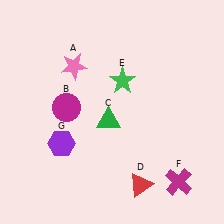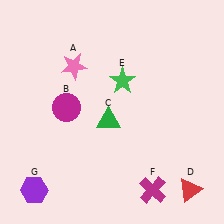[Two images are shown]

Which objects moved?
The objects that moved are: the red triangle (D), the magenta cross (F), the purple hexagon (G).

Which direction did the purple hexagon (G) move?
The purple hexagon (G) moved down.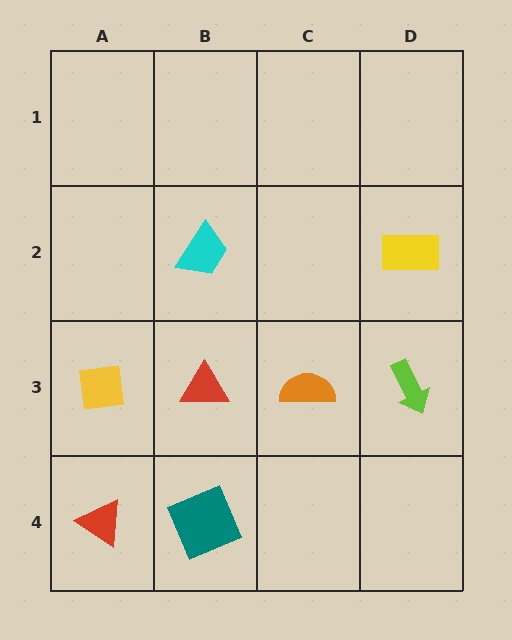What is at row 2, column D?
A yellow rectangle.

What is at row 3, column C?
An orange semicircle.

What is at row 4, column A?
A red triangle.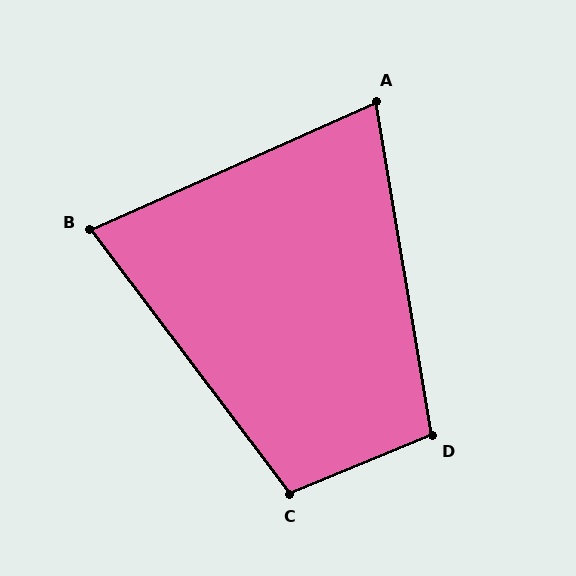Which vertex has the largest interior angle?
C, at approximately 105 degrees.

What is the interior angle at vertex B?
Approximately 77 degrees (acute).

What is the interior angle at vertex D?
Approximately 103 degrees (obtuse).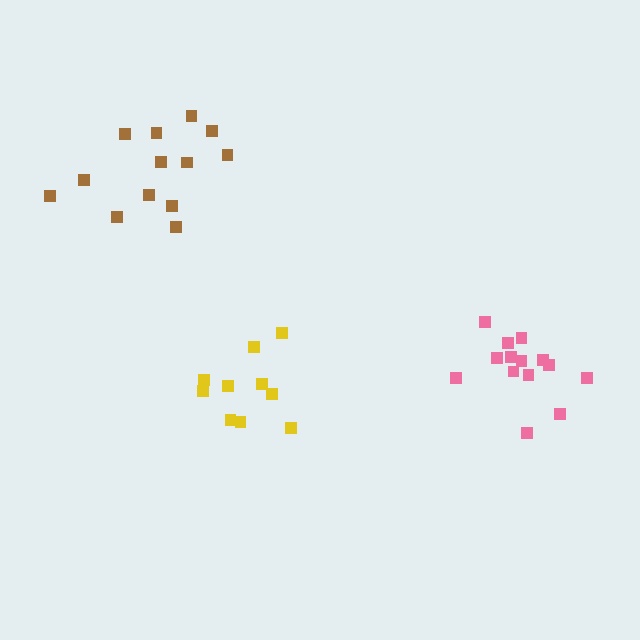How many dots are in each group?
Group 1: 10 dots, Group 2: 14 dots, Group 3: 14 dots (38 total).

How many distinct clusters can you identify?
There are 3 distinct clusters.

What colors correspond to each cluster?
The clusters are colored: yellow, pink, brown.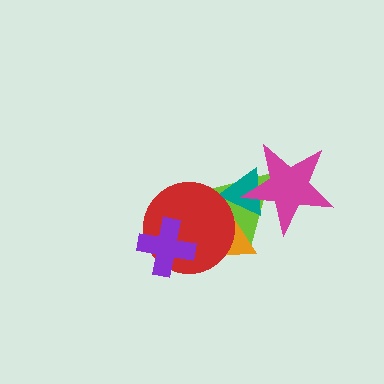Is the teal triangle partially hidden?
Yes, it is partially covered by another shape.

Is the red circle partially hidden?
Yes, it is partially covered by another shape.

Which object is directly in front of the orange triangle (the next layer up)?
The teal triangle is directly in front of the orange triangle.